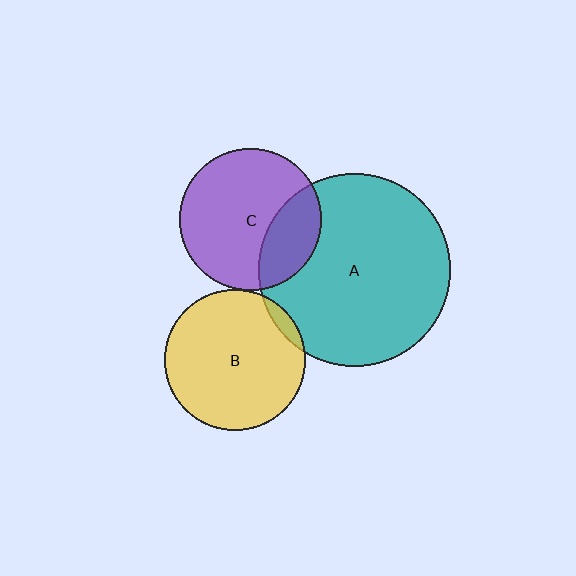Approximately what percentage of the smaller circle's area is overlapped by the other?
Approximately 5%.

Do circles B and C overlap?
Yes.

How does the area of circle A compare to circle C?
Approximately 1.8 times.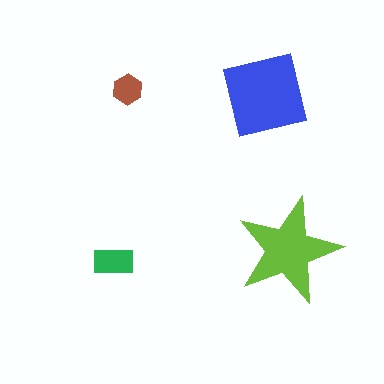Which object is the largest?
The blue square.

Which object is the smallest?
The brown hexagon.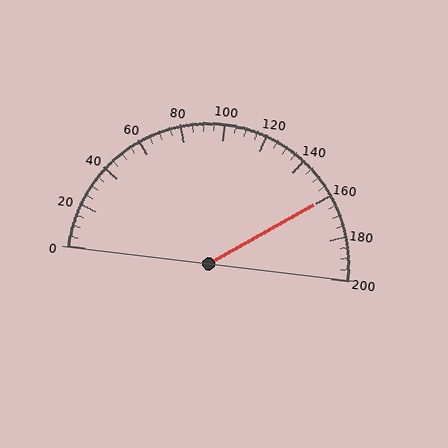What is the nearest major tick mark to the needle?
The nearest major tick mark is 160.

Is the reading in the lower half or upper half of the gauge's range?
The reading is in the upper half of the range (0 to 200).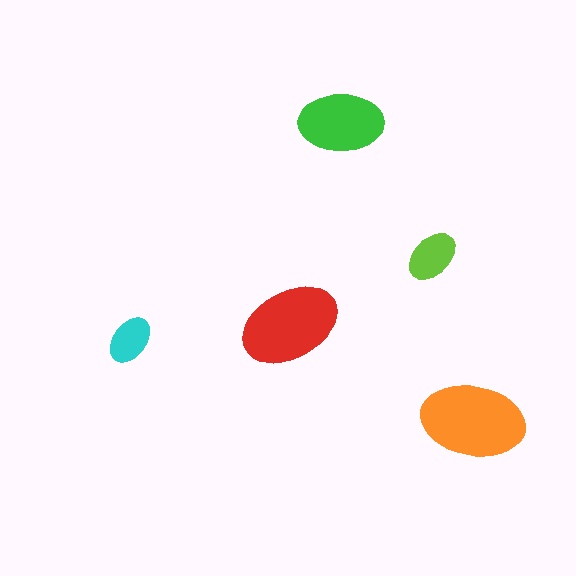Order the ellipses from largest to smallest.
the orange one, the red one, the green one, the lime one, the cyan one.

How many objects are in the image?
There are 5 objects in the image.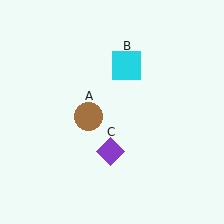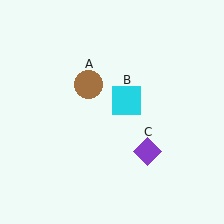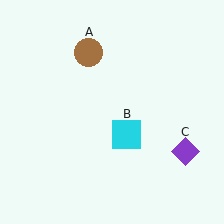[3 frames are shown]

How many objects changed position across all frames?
3 objects changed position: brown circle (object A), cyan square (object B), purple diamond (object C).